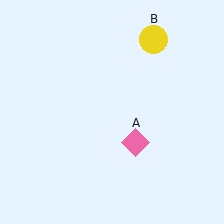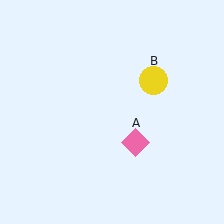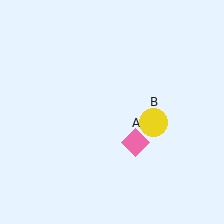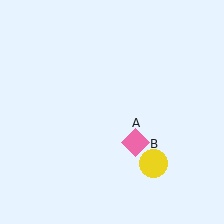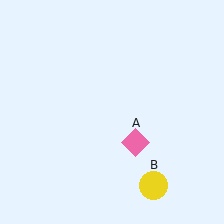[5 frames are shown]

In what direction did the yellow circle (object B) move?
The yellow circle (object B) moved down.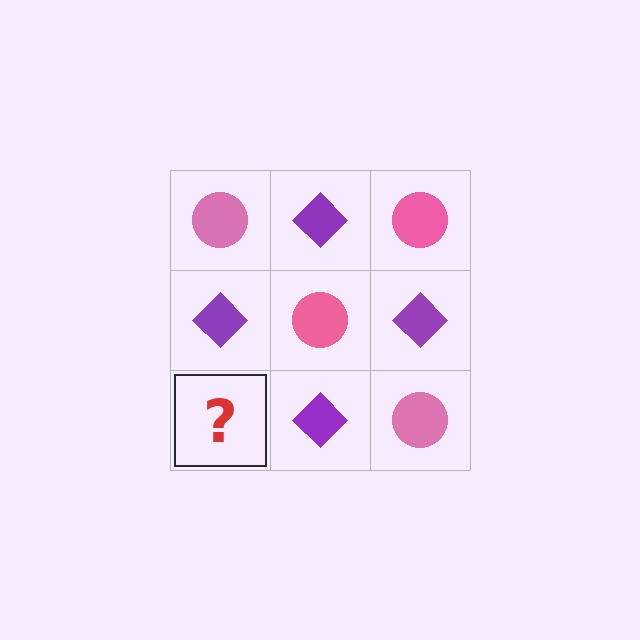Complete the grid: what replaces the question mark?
The question mark should be replaced with a pink circle.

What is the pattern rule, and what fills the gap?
The rule is that it alternates pink circle and purple diamond in a checkerboard pattern. The gap should be filled with a pink circle.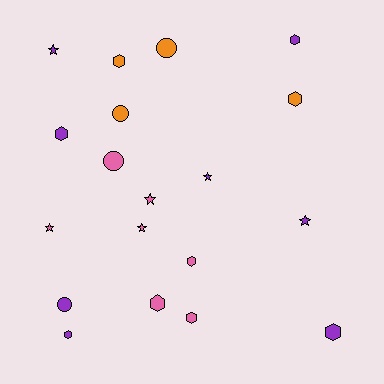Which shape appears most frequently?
Hexagon, with 9 objects.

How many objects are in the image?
There are 19 objects.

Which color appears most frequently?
Purple, with 8 objects.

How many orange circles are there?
There are 2 orange circles.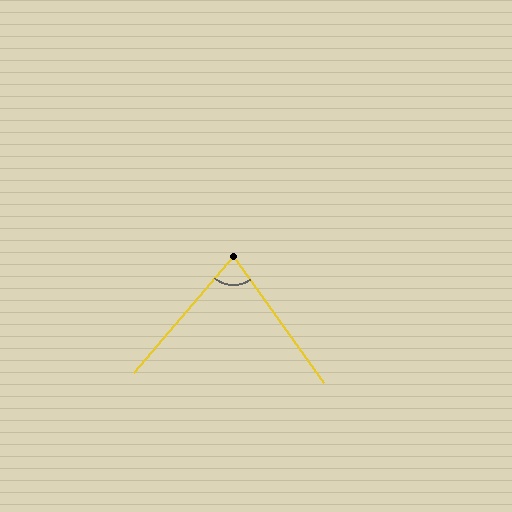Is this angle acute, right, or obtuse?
It is acute.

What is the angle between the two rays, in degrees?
Approximately 76 degrees.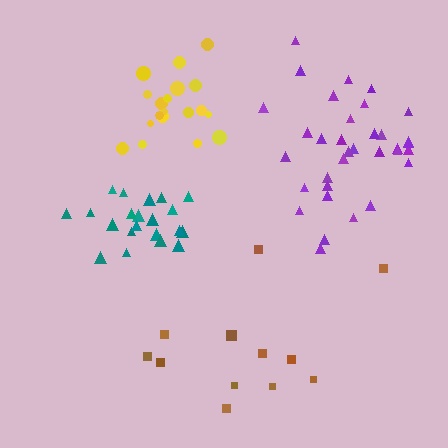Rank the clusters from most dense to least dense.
yellow, teal, purple, brown.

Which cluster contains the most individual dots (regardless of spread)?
Purple (34).